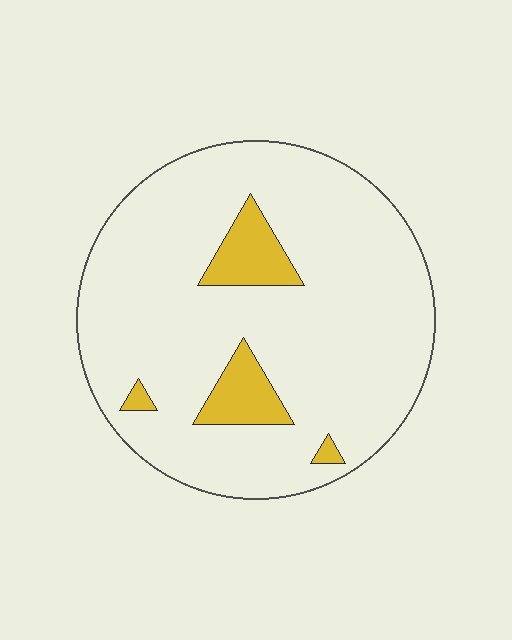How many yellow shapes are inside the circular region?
4.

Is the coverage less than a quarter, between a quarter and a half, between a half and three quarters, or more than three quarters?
Less than a quarter.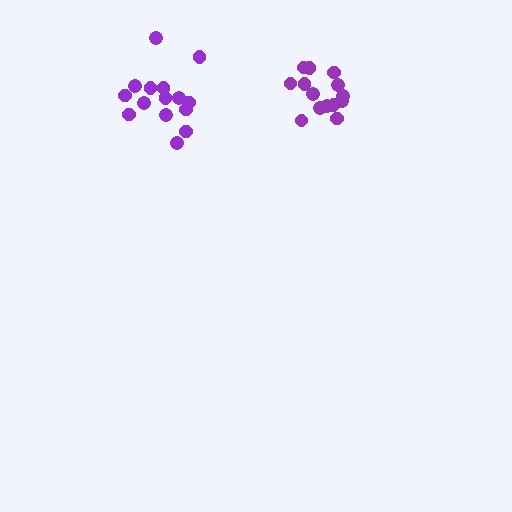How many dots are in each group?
Group 1: 14 dots, Group 2: 15 dots (29 total).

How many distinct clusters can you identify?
There are 2 distinct clusters.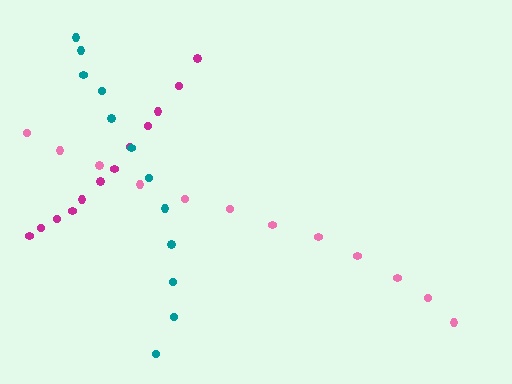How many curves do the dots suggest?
There are 3 distinct paths.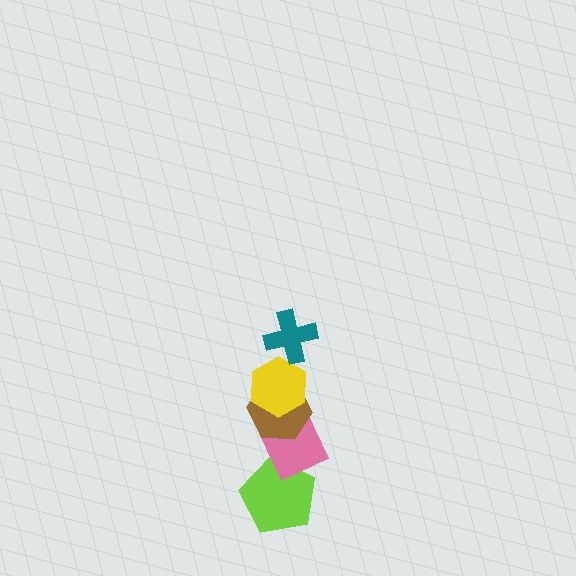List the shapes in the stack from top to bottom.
From top to bottom: the teal cross, the yellow hexagon, the brown hexagon, the pink diamond, the lime pentagon.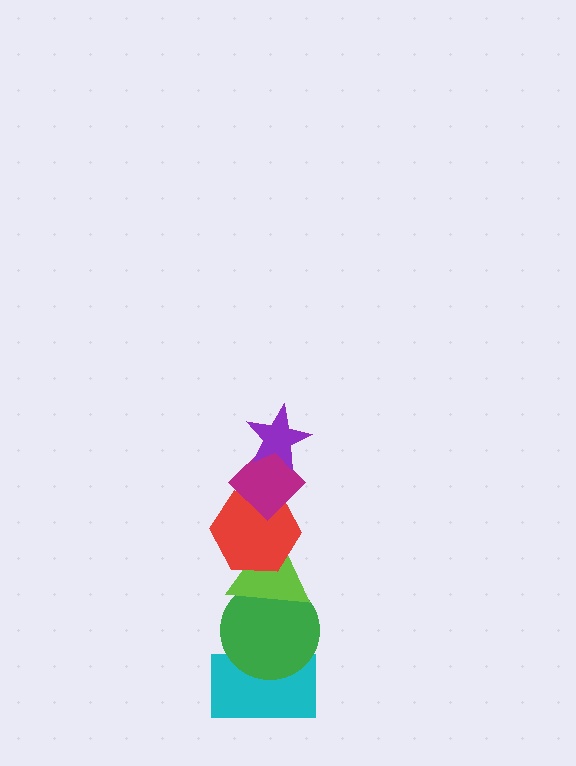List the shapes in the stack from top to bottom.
From top to bottom: the purple star, the magenta diamond, the red hexagon, the lime triangle, the green circle, the cyan rectangle.